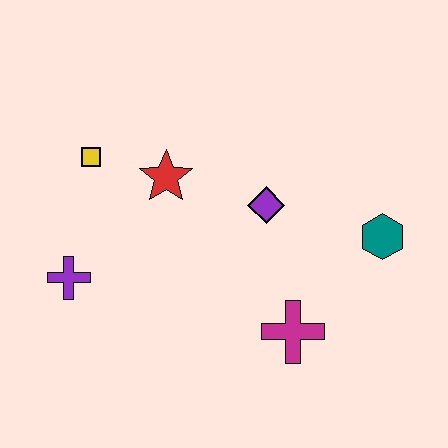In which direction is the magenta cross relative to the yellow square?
The magenta cross is to the right of the yellow square.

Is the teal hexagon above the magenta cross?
Yes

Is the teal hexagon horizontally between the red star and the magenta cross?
No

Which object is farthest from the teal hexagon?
The purple cross is farthest from the teal hexagon.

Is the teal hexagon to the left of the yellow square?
No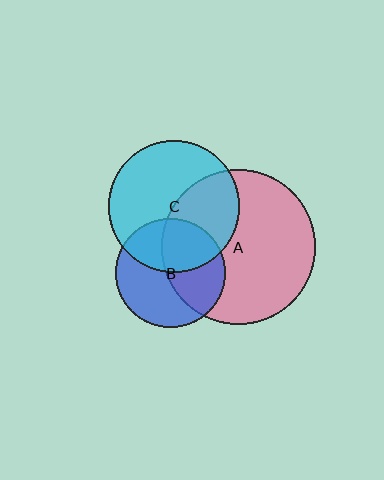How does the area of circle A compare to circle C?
Approximately 1.4 times.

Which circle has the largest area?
Circle A (pink).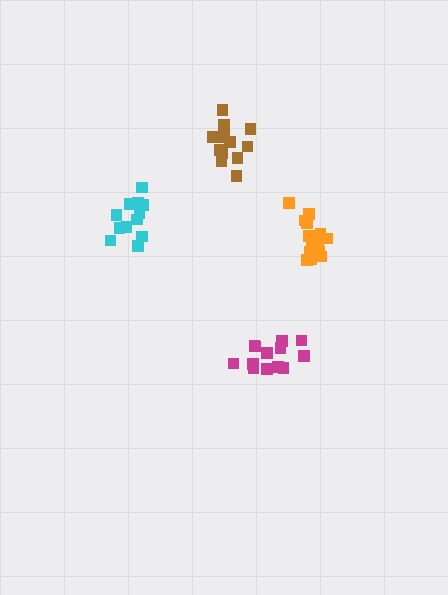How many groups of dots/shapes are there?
There are 4 groups.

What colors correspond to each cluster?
The clusters are colored: magenta, cyan, brown, orange.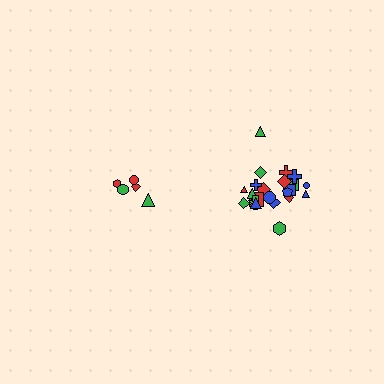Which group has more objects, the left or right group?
The right group.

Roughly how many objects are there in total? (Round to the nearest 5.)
Roughly 30 objects in total.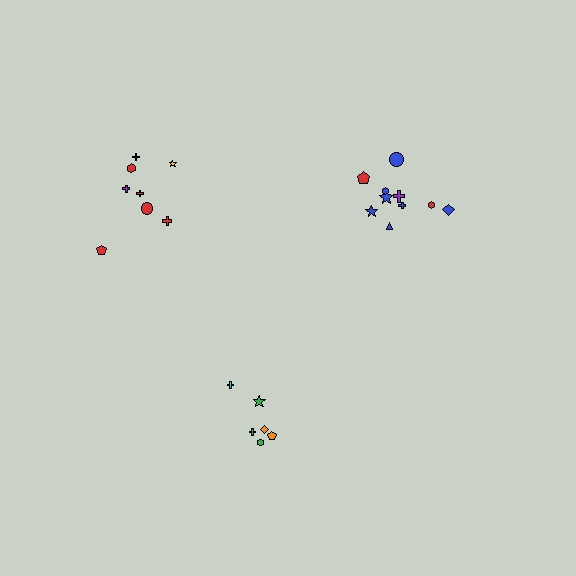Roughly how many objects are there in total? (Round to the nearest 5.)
Roughly 25 objects in total.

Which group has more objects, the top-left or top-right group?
The top-right group.